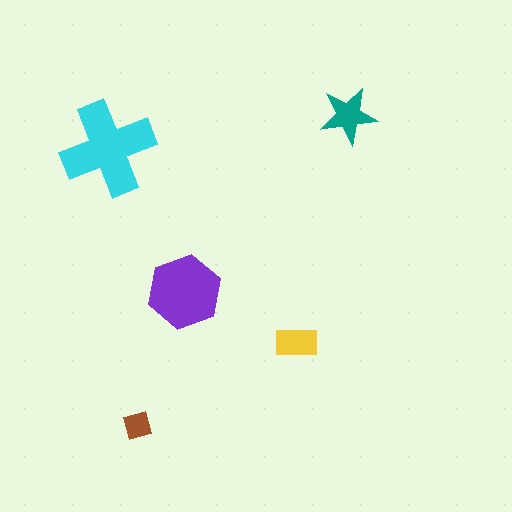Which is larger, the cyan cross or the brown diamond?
The cyan cross.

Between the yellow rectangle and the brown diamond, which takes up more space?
The yellow rectangle.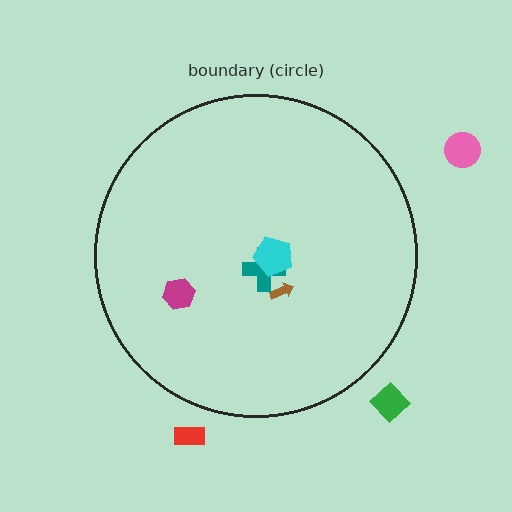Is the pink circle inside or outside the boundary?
Outside.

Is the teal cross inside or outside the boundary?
Inside.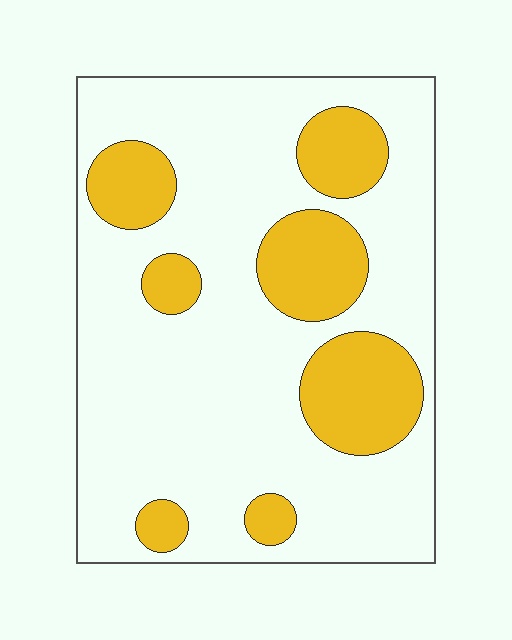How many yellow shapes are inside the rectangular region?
7.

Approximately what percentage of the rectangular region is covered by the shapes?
Approximately 25%.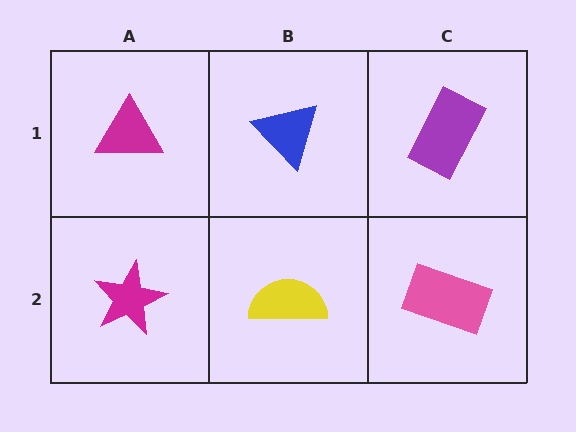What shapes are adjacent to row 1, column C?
A pink rectangle (row 2, column C), a blue triangle (row 1, column B).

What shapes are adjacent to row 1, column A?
A magenta star (row 2, column A), a blue triangle (row 1, column B).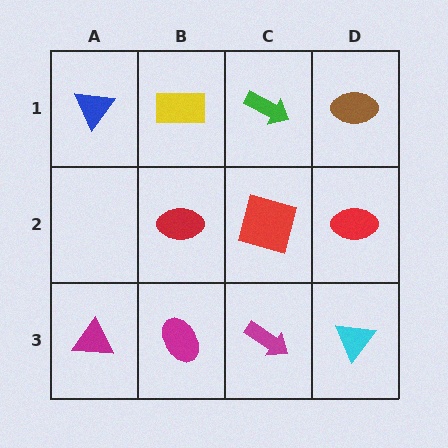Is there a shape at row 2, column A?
No, that cell is empty.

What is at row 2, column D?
A red ellipse.